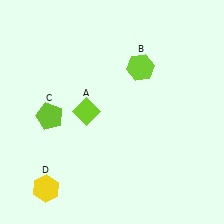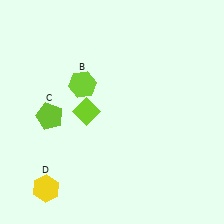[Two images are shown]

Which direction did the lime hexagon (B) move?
The lime hexagon (B) moved left.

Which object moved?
The lime hexagon (B) moved left.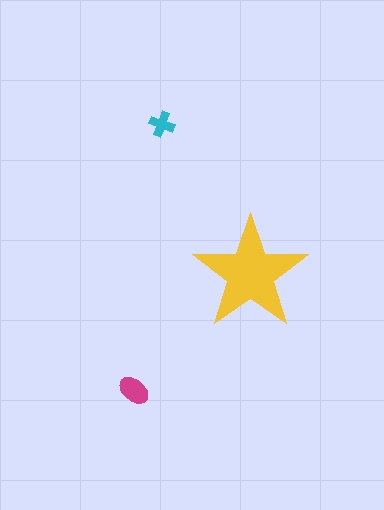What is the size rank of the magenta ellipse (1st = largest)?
2nd.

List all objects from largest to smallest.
The yellow star, the magenta ellipse, the cyan cross.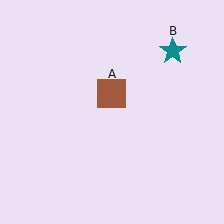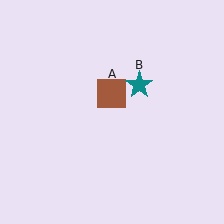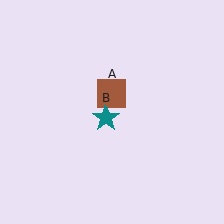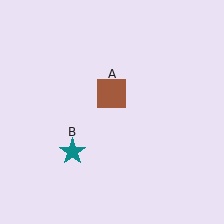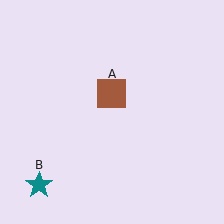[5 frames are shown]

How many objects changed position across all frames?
1 object changed position: teal star (object B).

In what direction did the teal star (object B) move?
The teal star (object B) moved down and to the left.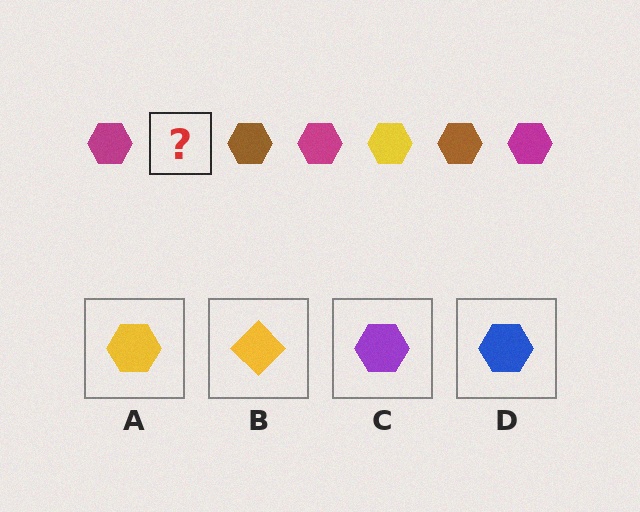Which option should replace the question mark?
Option A.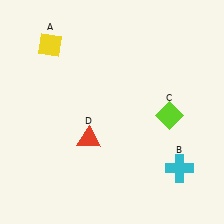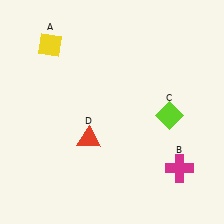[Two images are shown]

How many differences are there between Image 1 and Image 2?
There is 1 difference between the two images.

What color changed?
The cross (B) changed from cyan in Image 1 to magenta in Image 2.